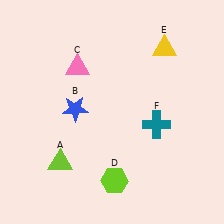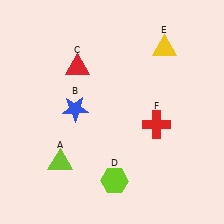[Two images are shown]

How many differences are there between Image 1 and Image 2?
There are 2 differences between the two images.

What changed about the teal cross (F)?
In Image 1, F is teal. In Image 2, it changed to red.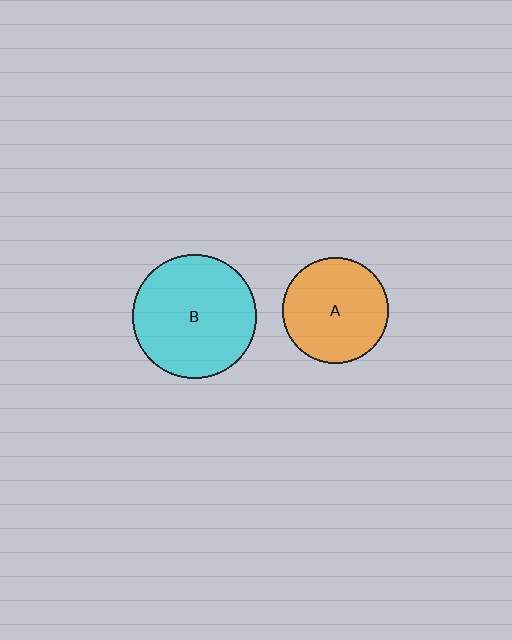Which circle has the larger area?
Circle B (cyan).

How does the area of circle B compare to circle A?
Approximately 1.4 times.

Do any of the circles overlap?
No, none of the circles overlap.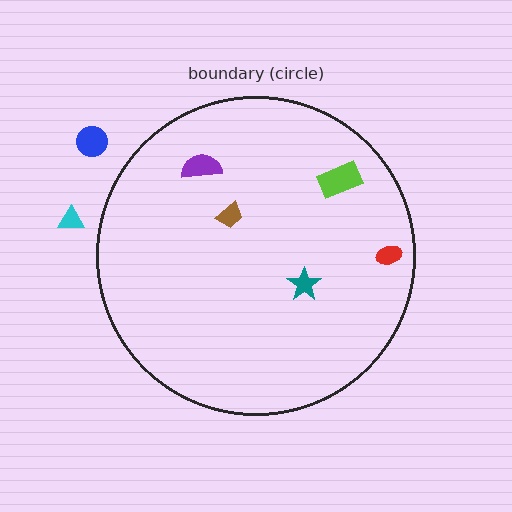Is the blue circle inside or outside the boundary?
Outside.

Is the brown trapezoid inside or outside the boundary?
Inside.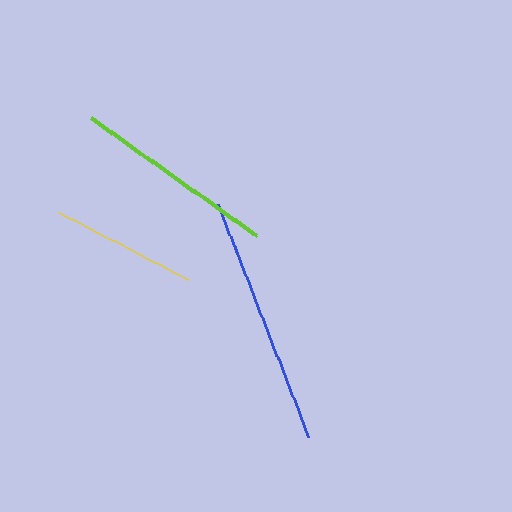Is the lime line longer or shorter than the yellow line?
The lime line is longer than the yellow line.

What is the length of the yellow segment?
The yellow segment is approximately 145 pixels long.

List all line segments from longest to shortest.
From longest to shortest: blue, lime, yellow.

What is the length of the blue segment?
The blue segment is approximately 250 pixels long.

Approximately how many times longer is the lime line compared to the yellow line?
The lime line is approximately 1.4 times the length of the yellow line.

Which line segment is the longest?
The blue line is the longest at approximately 250 pixels.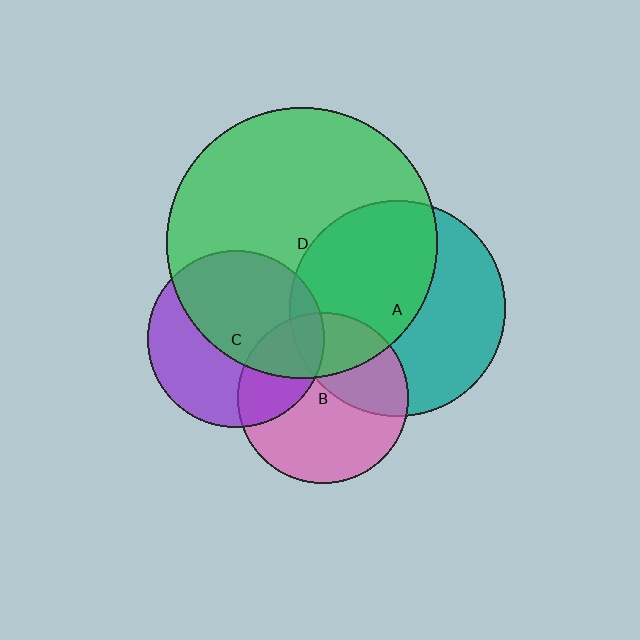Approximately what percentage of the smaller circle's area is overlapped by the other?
Approximately 35%.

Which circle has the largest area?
Circle D (green).